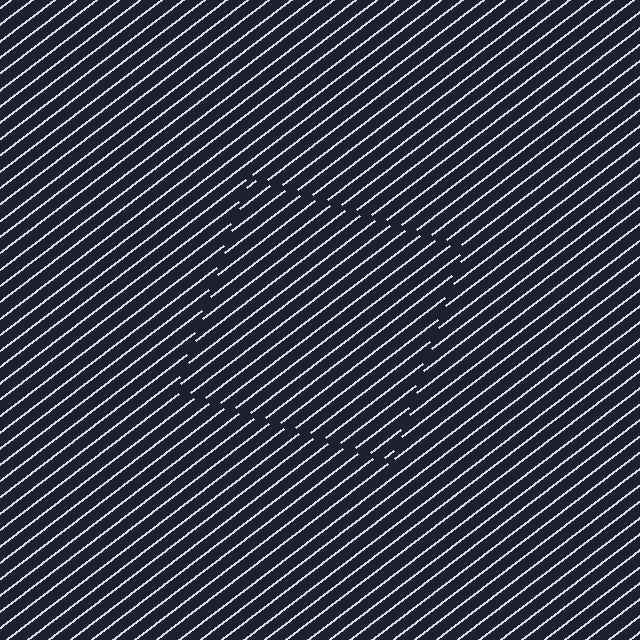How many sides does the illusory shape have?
4 sides — the line-ends trace a square.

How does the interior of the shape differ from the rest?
The interior of the shape contains the same grating, shifted by half a period — the contour is defined by the phase discontinuity where line-ends from the inner and outer gratings abut.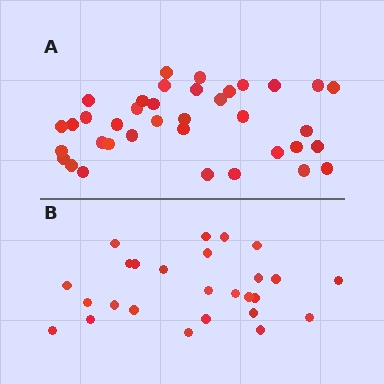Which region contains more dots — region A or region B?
Region A (the top region) has more dots.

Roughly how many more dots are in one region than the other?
Region A has roughly 12 or so more dots than region B.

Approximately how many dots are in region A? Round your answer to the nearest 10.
About 40 dots. (The exact count is 37, which rounds to 40.)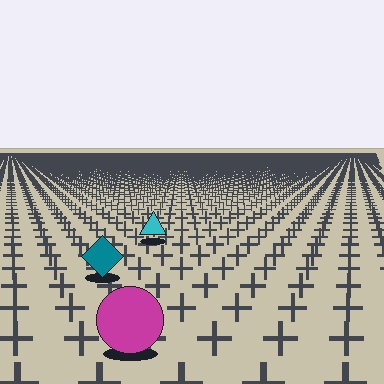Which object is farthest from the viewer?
The cyan triangle is farthest from the viewer. It appears smaller and the ground texture around it is denser.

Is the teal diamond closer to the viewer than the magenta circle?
No. The magenta circle is closer — you can tell from the texture gradient: the ground texture is coarser near it.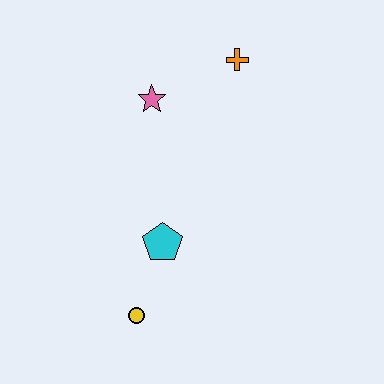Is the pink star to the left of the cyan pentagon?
Yes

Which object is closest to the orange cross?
The pink star is closest to the orange cross.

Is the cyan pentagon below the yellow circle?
No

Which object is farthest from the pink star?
The yellow circle is farthest from the pink star.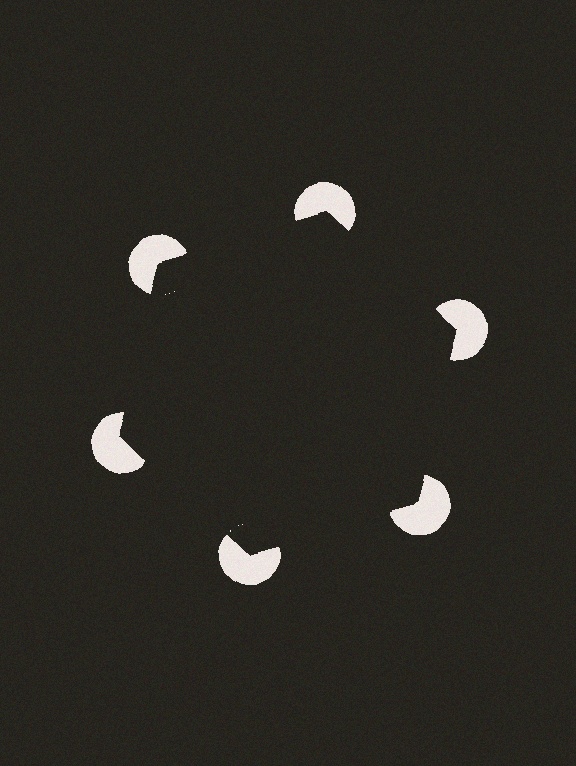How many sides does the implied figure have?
6 sides.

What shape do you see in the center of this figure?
An illusory hexagon — its edges are inferred from the aligned wedge cuts in the pac-man discs, not physically drawn.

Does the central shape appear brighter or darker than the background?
It typically appears slightly darker than the background, even though no actual brightness change is drawn.